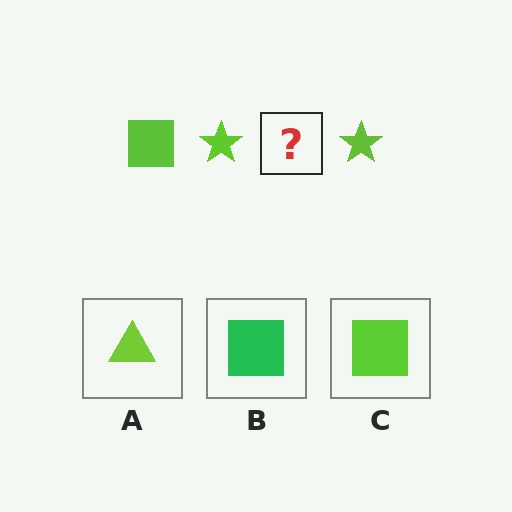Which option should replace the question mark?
Option C.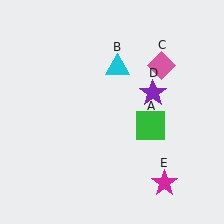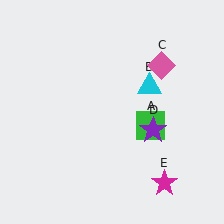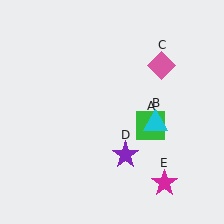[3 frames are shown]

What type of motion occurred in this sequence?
The cyan triangle (object B), purple star (object D) rotated clockwise around the center of the scene.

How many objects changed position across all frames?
2 objects changed position: cyan triangle (object B), purple star (object D).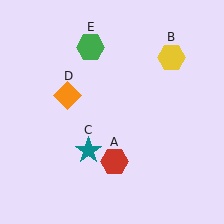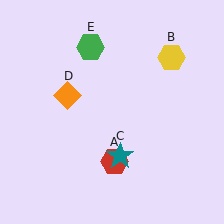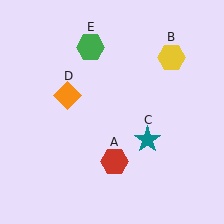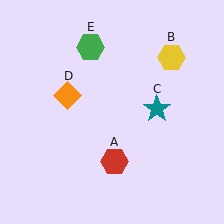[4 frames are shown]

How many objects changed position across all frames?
1 object changed position: teal star (object C).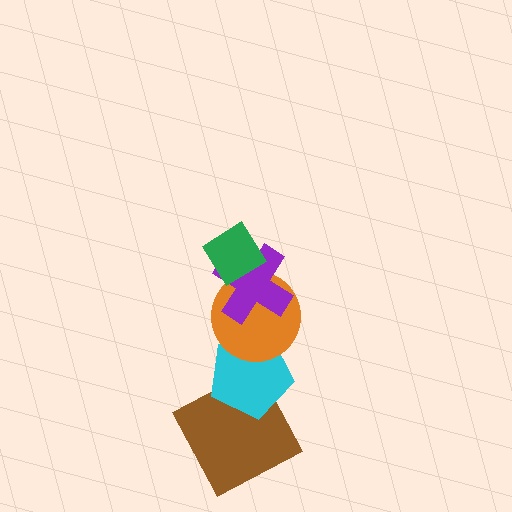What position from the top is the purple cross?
The purple cross is 2nd from the top.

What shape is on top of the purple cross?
The green diamond is on top of the purple cross.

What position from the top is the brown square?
The brown square is 5th from the top.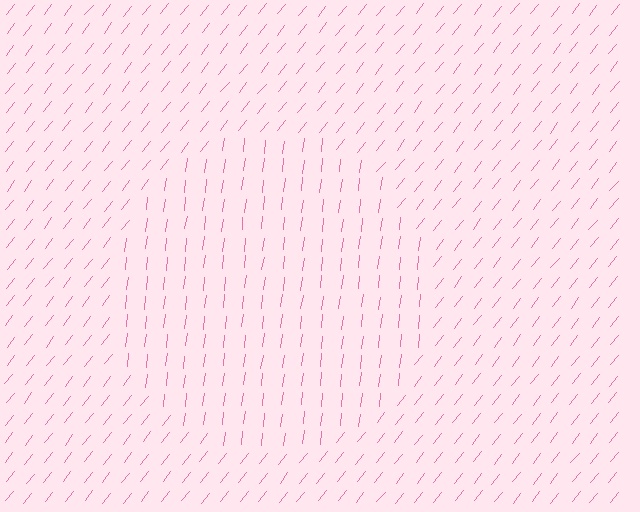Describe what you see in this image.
The image is filled with small pink line segments. A circle region in the image has lines oriented differently from the surrounding lines, creating a visible texture boundary.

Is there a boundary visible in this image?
Yes, there is a texture boundary formed by a change in line orientation.